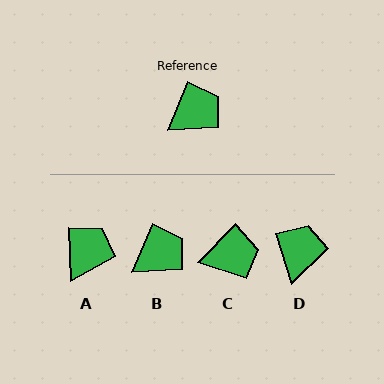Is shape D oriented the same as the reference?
No, it is off by about 40 degrees.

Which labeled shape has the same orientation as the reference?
B.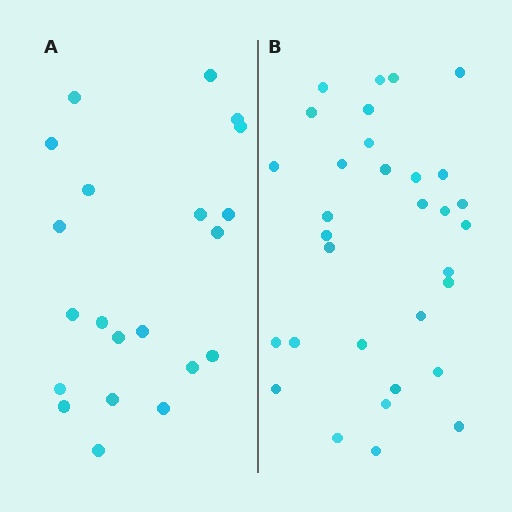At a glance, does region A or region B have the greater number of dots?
Region B (the right region) has more dots.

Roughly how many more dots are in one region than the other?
Region B has roughly 12 or so more dots than region A.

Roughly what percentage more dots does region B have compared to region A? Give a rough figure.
About 50% more.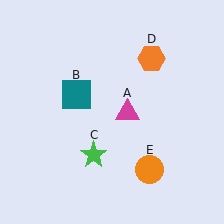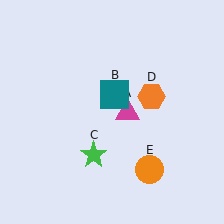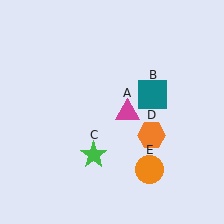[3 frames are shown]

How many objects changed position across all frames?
2 objects changed position: teal square (object B), orange hexagon (object D).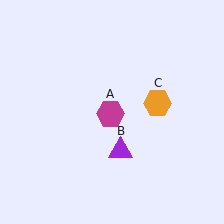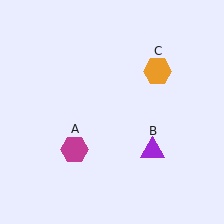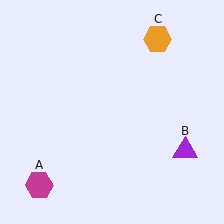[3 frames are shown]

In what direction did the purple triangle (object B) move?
The purple triangle (object B) moved right.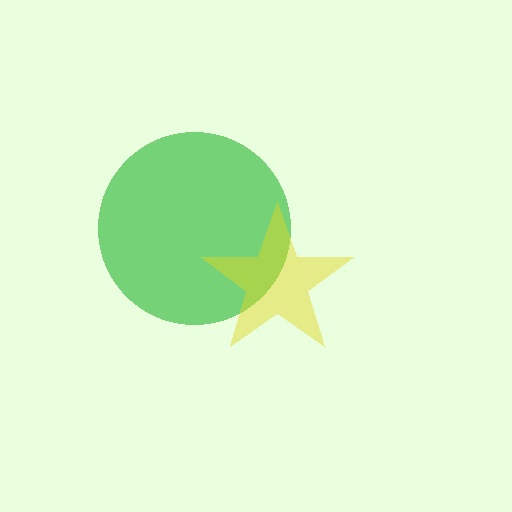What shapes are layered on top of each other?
The layered shapes are: a green circle, a yellow star.